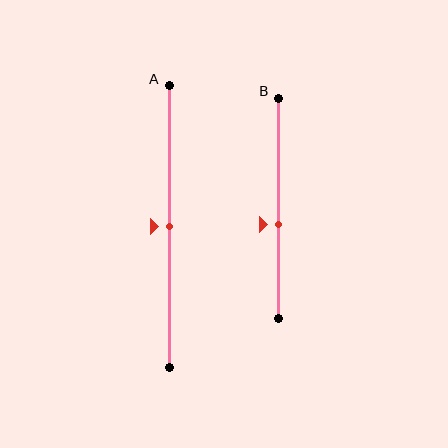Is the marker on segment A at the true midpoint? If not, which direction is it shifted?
Yes, the marker on segment A is at the true midpoint.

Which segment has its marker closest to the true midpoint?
Segment A has its marker closest to the true midpoint.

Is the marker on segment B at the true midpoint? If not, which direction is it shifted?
No, the marker on segment B is shifted downward by about 7% of the segment length.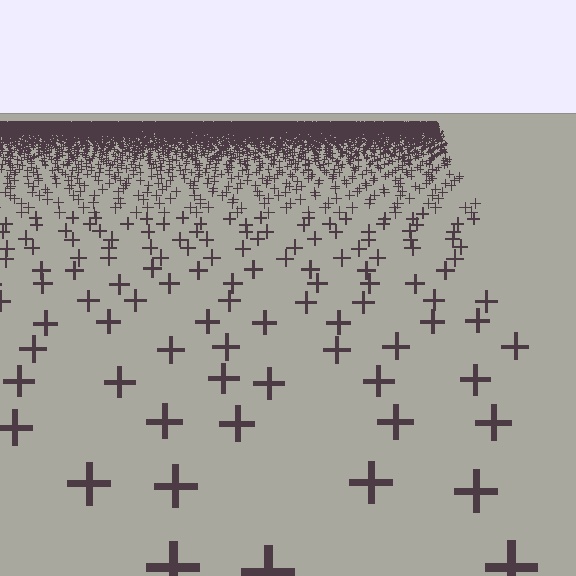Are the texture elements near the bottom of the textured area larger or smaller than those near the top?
Larger. Near the bottom, elements are closer to the viewer and appear at a bigger on-screen size.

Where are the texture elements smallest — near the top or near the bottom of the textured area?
Near the top.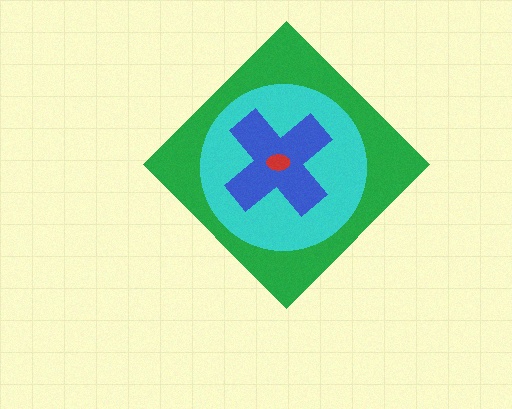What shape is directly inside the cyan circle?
The blue cross.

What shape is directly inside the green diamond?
The cyan circle.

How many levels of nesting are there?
4.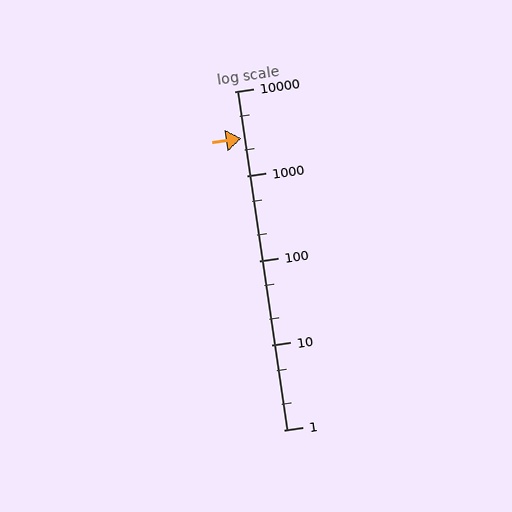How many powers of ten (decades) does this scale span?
The scale spans 4 decades, from 1 to 10000.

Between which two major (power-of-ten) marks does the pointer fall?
The pointer is between 1000 and 10000.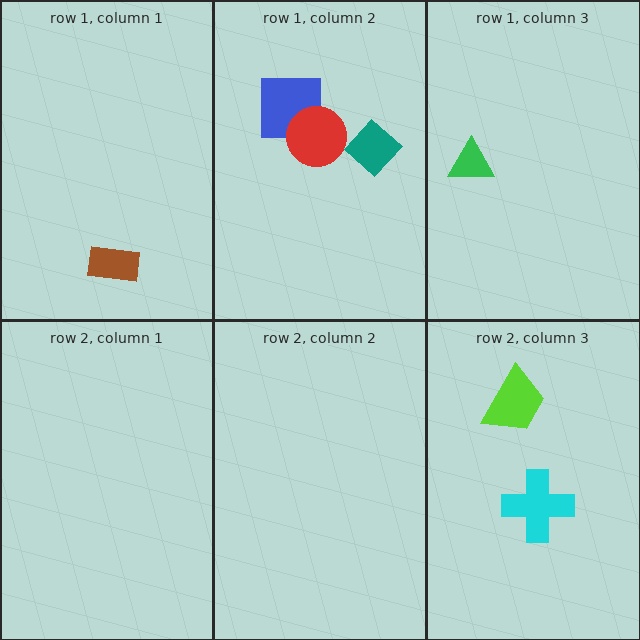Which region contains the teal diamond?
The row 1, column 2 region.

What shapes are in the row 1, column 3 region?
The green triangle.